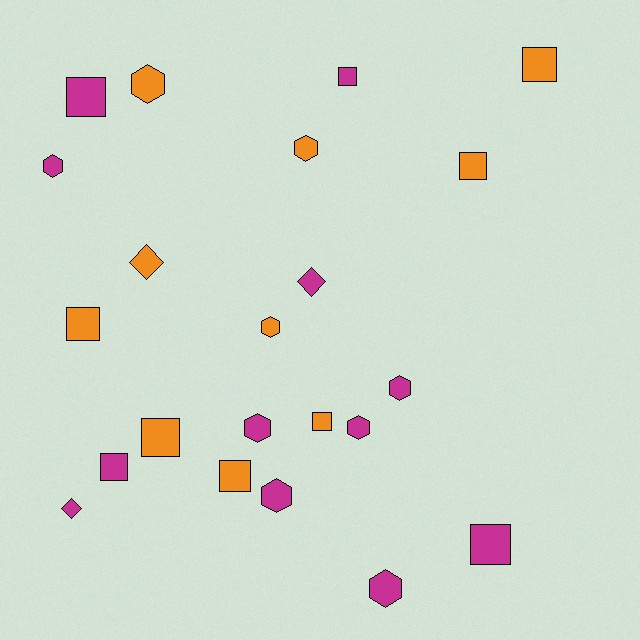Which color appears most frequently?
Magenta, with 12 objects.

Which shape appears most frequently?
Square, with 10 objects.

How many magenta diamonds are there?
There are 2 magenta diamonds.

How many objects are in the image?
There are 22 objects.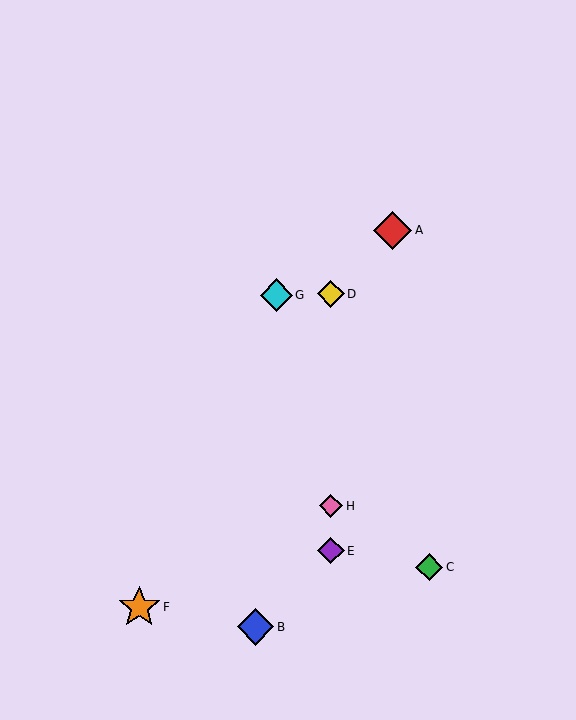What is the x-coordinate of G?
Object G is at x≈276.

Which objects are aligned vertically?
Objects D, E, H are aligned vertically.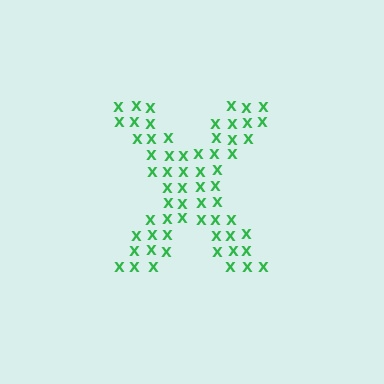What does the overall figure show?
The overall figure shows the letter X.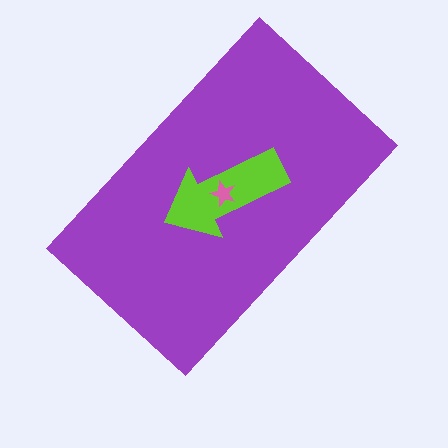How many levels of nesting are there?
3.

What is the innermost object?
The pink star.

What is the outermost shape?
The purple rectangle.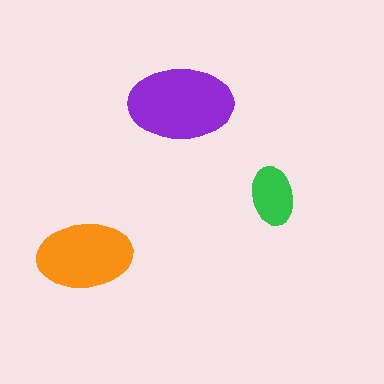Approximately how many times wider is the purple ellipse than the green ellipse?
About 2 times wider.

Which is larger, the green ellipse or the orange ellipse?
The orange one.